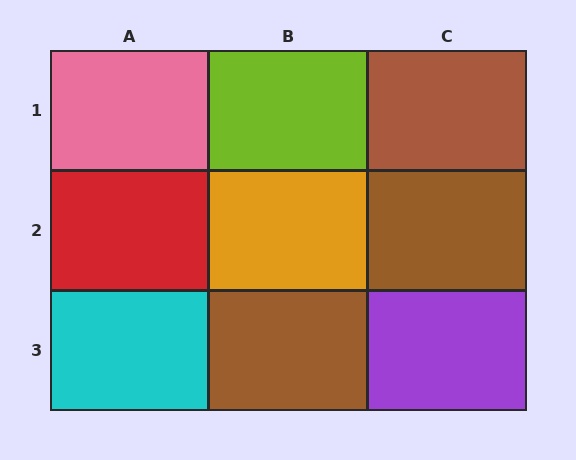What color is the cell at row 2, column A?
Red.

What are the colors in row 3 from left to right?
Cyan, brown, purple.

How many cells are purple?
1 cell is purple.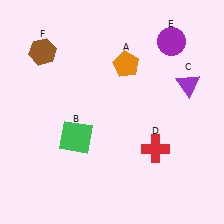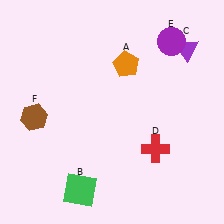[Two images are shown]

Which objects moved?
The objects that moved are: the green square (B), the purple triangle (C), the brown hexagon (F).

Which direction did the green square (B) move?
The green square (B) moved down.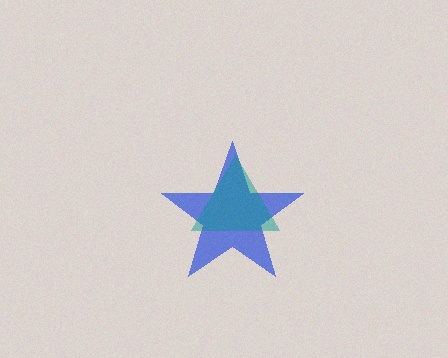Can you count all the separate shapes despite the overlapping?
Yes, there are 2 separate shapes.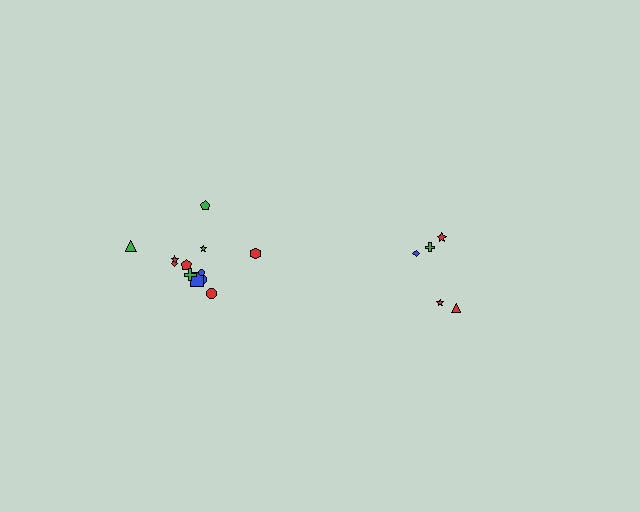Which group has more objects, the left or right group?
The left group.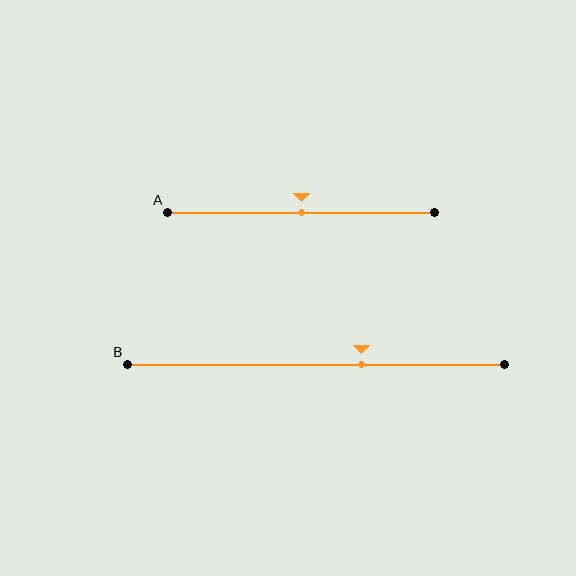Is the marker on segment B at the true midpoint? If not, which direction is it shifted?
No, the marker on segment B is shifted to the right by about 12% of the segment length.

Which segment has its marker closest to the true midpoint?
Segment A has its marker closest to the true midpoint.